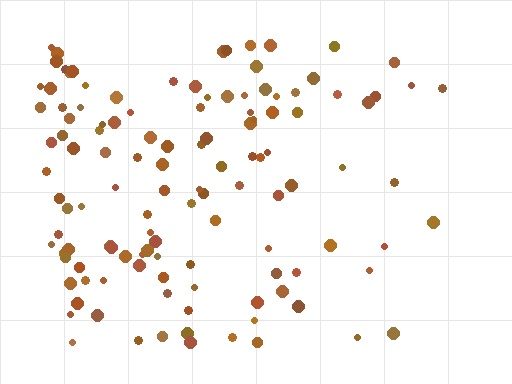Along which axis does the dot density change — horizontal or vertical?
Horizontal.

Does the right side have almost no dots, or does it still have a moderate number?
Still a moderate number, just noticeably fewer than the left.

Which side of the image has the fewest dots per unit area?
The right.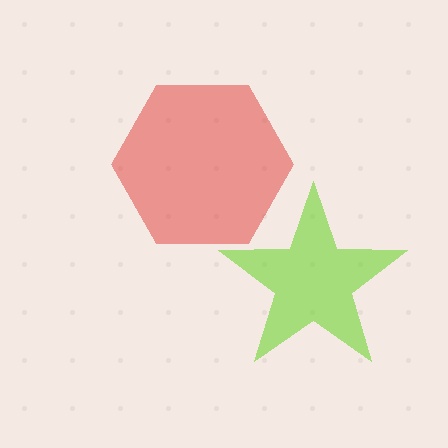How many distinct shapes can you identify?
There are 2 distinct shapes: a red hexagon, a lime star.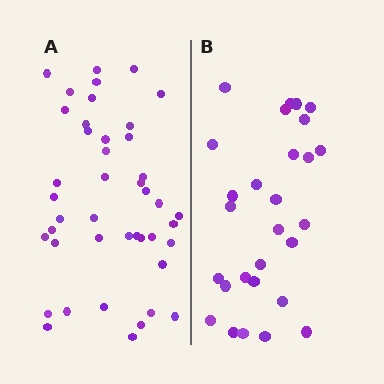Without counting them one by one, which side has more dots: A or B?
Region A (the left region) has more dots.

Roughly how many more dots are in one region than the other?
Region A has approximately 15 more dots than region B.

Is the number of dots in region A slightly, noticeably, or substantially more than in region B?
Region A has substantially more. The ratio is roughly 1.5 to 1.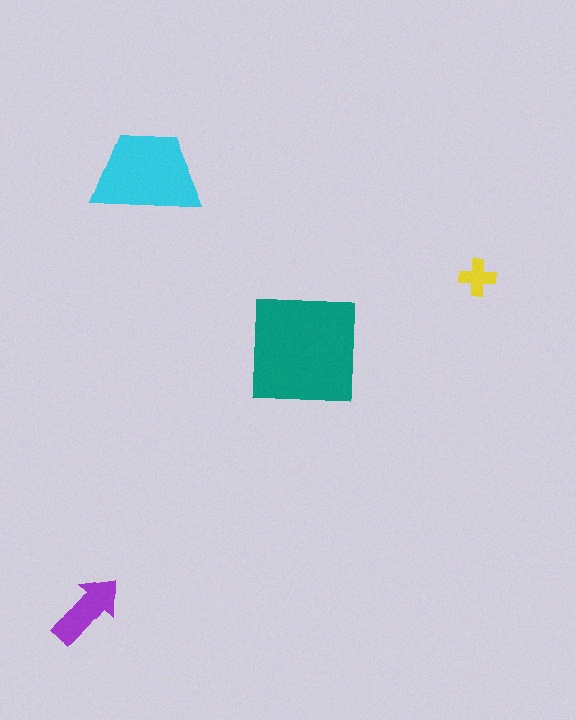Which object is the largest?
The teal square.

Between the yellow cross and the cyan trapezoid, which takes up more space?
The cyan trapezoid.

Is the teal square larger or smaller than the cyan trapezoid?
Larger.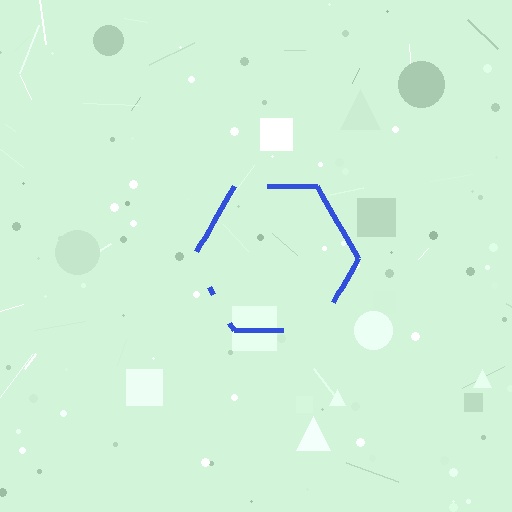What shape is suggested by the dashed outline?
The dashed outline suggests a hexagon.